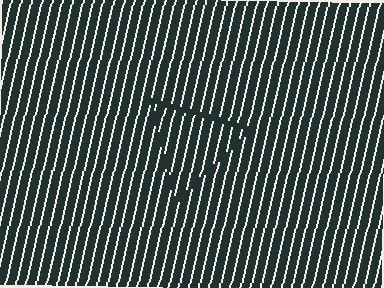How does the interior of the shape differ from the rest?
The interior of the shape contains the same grating, shifted by half a period — the contour is defined by the phase discontinuity where line-ends from the inner and outer gratings abut.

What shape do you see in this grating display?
An illusory triangle. The interior of the shape contains the same grating, shifted by half a period — the contour is defined by the phase discontinuity where line-ends from the inner and outer gratings abut.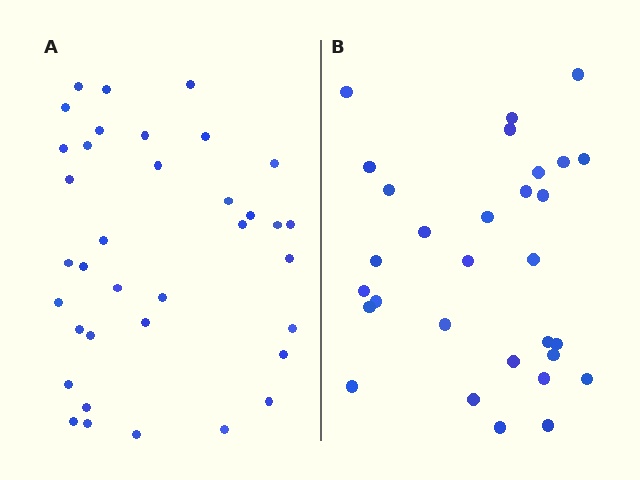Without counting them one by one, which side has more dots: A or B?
Region A (the left region) has more dots.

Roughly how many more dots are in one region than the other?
Region A has about 6 more dots than region B.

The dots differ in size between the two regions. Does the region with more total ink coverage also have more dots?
No. Region B has more total ink coverage because its dots are larger, but region A actually contains more individual dots. Total area can be misleading — the number of items is what matters here.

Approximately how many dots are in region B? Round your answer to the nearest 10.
About 30 dots.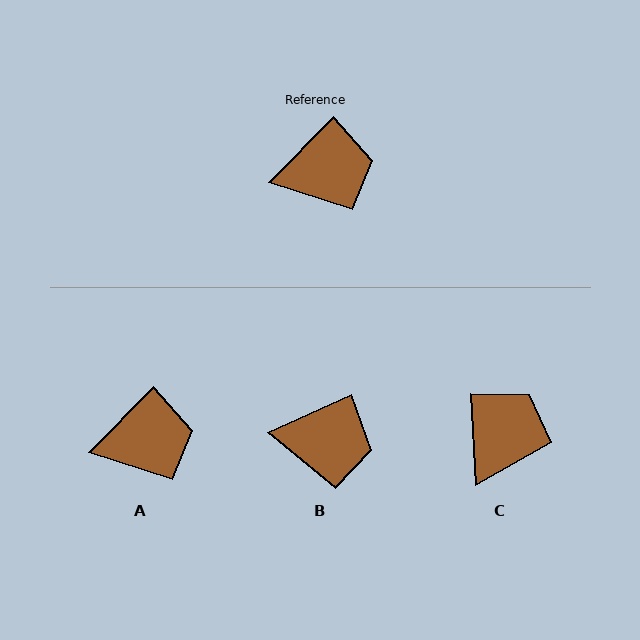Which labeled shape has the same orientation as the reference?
A.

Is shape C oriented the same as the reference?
No, it is off by about 48 degrees.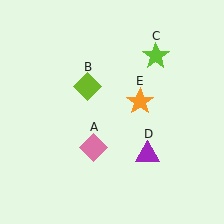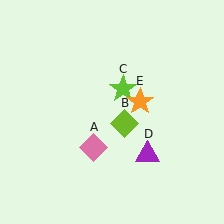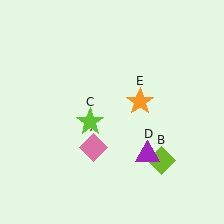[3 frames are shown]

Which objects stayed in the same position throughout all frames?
Pink diamond (object A) and purple triangle (object D) and orange star (object E) remained stationary.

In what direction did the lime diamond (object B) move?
The lime diamond (object B) moved down and to the right.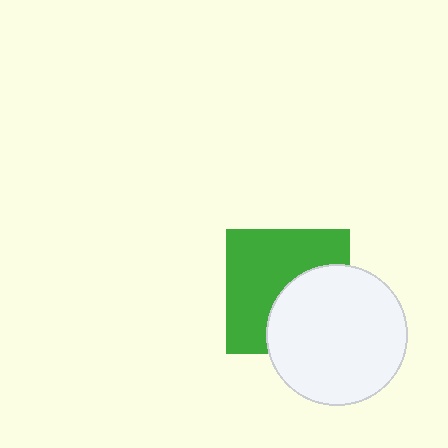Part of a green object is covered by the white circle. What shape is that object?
It is a square.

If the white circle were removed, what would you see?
You would see the complete green square.